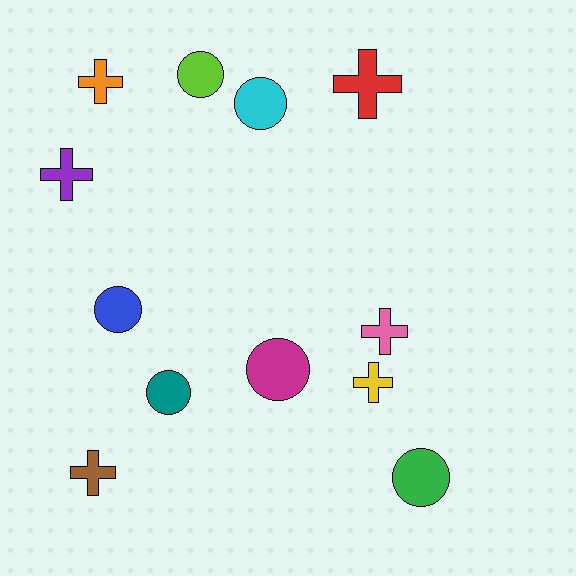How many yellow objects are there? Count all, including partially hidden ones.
There is 1 yellow object.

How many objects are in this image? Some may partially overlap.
There are 12 objects.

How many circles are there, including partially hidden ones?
There are 6 circles.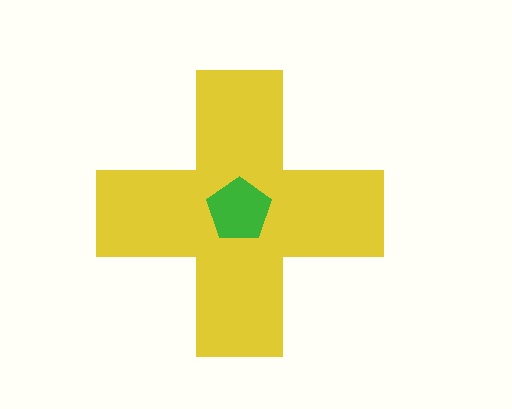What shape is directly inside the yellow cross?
The green pentagon.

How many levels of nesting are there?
2.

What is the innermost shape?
The green pentagon.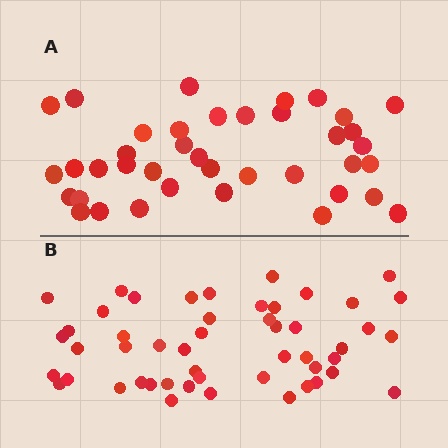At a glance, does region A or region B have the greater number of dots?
Region B (the bottom region) has more dots.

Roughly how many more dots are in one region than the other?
Region B has roughly 12 or so more dots than region A.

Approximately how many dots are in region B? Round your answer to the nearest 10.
About 50 dots.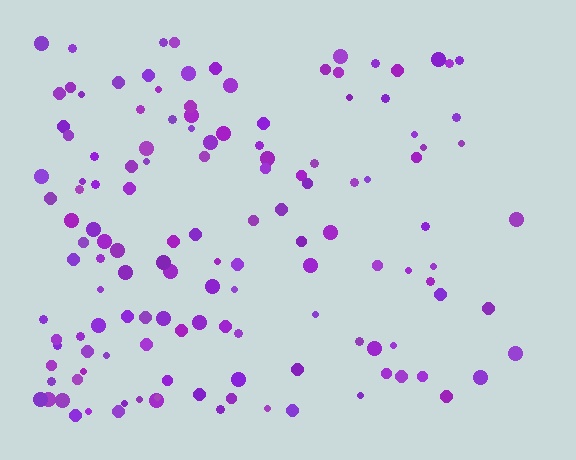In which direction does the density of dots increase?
From right to left, with the left side densest.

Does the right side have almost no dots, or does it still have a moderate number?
Still a moderate number, just noticeably fewer than the left.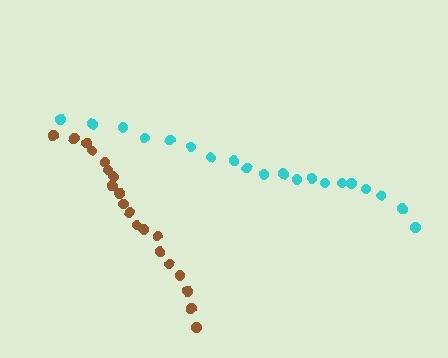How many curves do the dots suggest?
There are 2 distinct paths.